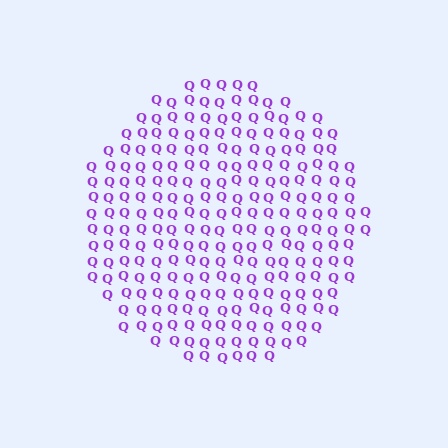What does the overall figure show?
The overall figure shows a circle.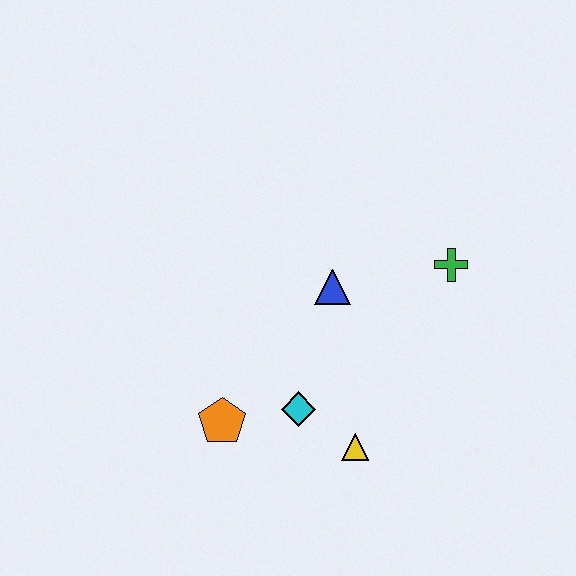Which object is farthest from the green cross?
The orange pentagon is farthest from the green cross.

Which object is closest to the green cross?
The blue triangle is closest to the green cross.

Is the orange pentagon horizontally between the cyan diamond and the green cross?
No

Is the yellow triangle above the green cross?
No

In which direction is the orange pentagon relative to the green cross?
The orange pentagon is to the left of the green cross.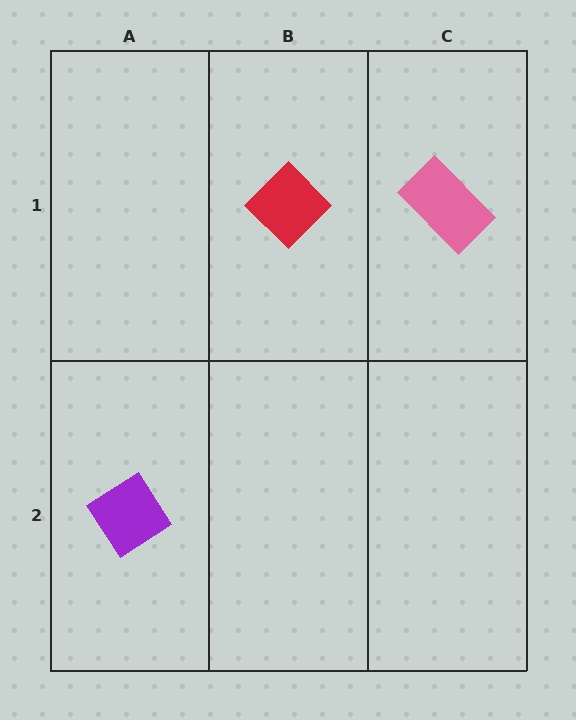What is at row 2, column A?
A purple diamond.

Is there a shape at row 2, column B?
No, that cell is empty.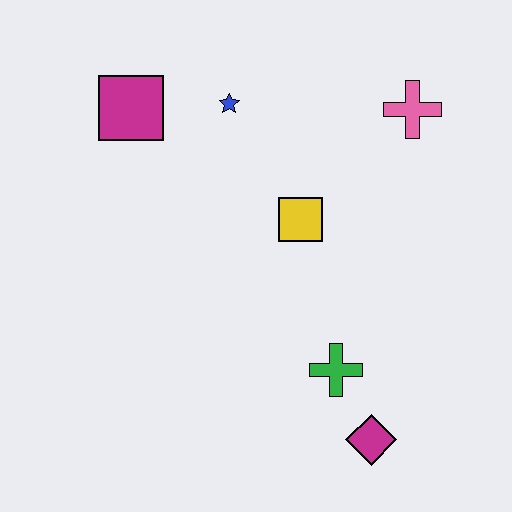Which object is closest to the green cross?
The magenta diamond is closest to the green cross.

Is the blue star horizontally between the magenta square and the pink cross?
Yes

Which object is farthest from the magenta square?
The magenta diamond is farthest from the magenta square.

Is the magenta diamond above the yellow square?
No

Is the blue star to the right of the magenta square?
Yes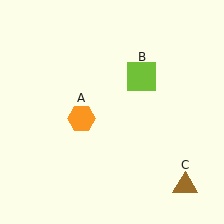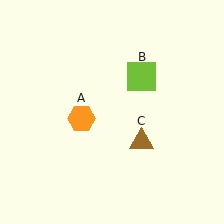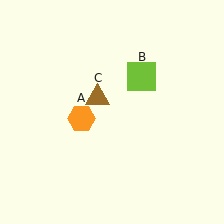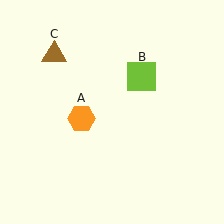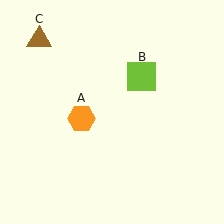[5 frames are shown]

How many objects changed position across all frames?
1 object changed position: brown triangle (object C).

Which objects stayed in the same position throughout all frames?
Orange hexagon (object A) and lime square (object B) remained stationary.